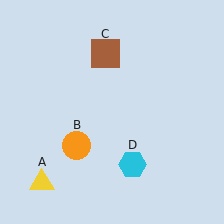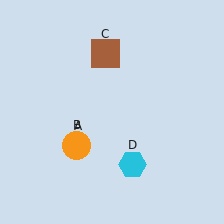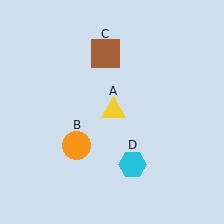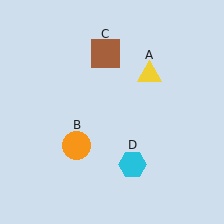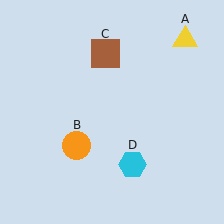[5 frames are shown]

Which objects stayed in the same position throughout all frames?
Orange circle (object B) and brown square (object C) and cyan hexagon (object D) remained stationary.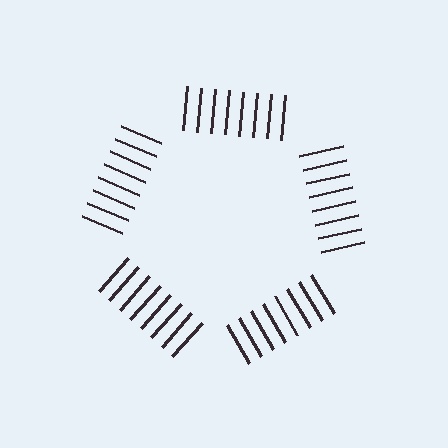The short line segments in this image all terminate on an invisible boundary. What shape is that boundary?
An illusory pentagon — the line segments terminate on its edges but no continuous stroke is drawn.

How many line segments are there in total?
40 — 8 along each of the 5 edges.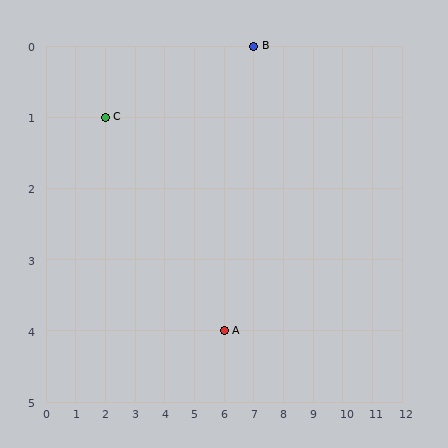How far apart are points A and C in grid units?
Points A and C are 4 columns and 3 rows apart (about 5.0 grid units diagonally).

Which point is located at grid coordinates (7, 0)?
Point B is at (7, 0).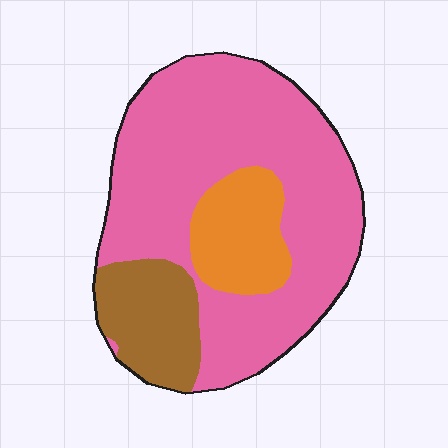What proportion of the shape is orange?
Orange covers about 15% of the shape.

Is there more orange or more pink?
Pink.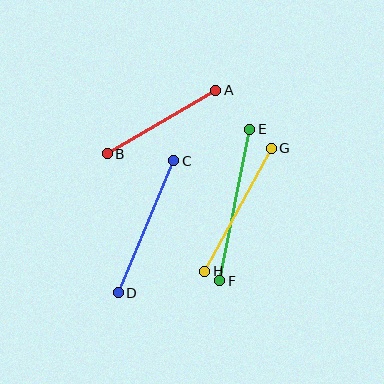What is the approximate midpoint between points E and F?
The midpoint is at approximately (235, 205) pixels.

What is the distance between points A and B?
The distance is approximately 126 pixels.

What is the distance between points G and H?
The distance is approximately 140 pixels.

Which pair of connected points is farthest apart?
Points E and F are farthest apart.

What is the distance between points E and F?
The distance is approximately 154 pixels.